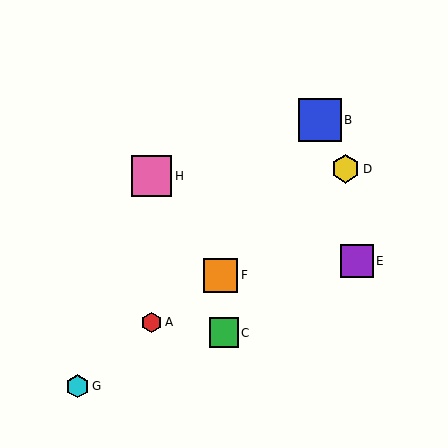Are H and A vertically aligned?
Yes, both are at x≈152.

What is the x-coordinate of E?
Object E is at x≈357.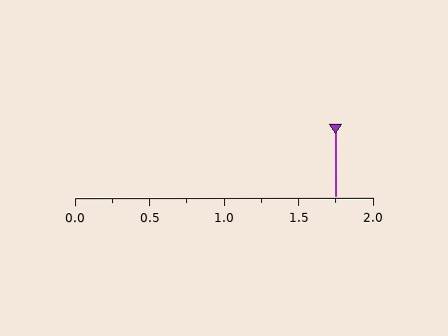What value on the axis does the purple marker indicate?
The marker indicates approximately 1.75.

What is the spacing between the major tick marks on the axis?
The major ticks are spaced 0.5 apart.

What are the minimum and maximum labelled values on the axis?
The axis runs from 0.0 to 2.0.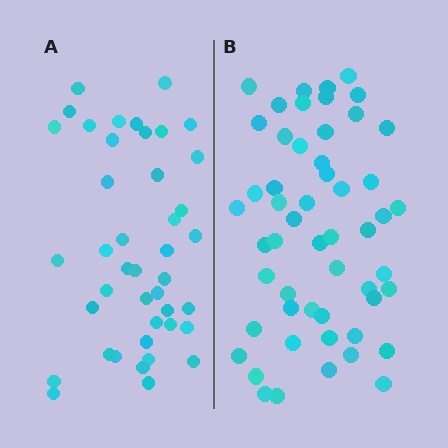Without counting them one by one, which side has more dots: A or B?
Region B (the right region) has more dots.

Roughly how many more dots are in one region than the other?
Region B has roughly 12 or so more dots than region A.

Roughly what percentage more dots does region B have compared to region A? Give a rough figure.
About 25% more.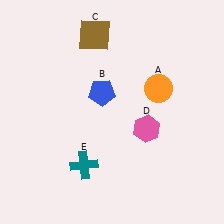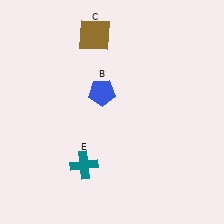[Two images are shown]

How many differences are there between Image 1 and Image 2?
There are 2 differences between the two images.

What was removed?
The orange circle (A), the pink hexagon (D) were removed in Image 2.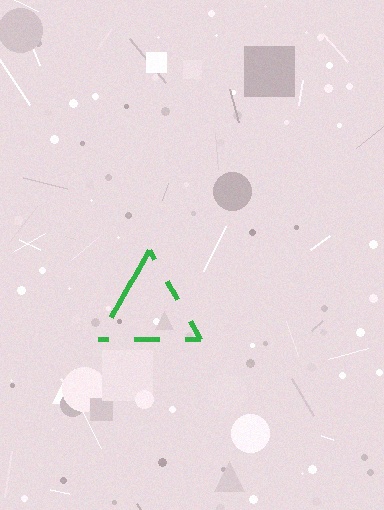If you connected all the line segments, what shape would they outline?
They would outline a triangle.